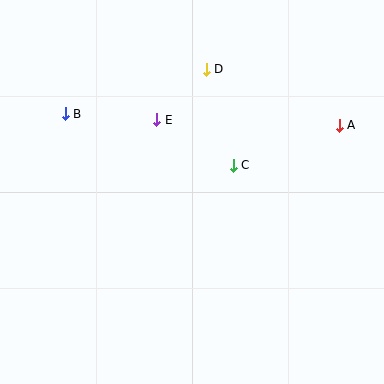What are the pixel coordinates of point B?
Point B is at (65, 114).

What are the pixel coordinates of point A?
Point A is at (339, 125).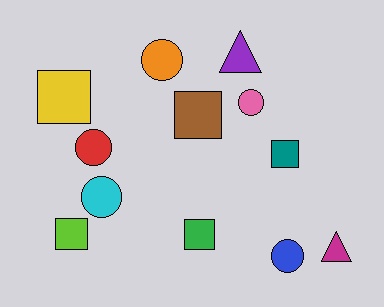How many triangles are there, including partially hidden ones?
There are 2 triangles.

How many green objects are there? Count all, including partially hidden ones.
There is 1 green object.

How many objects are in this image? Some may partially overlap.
There are 12 objects.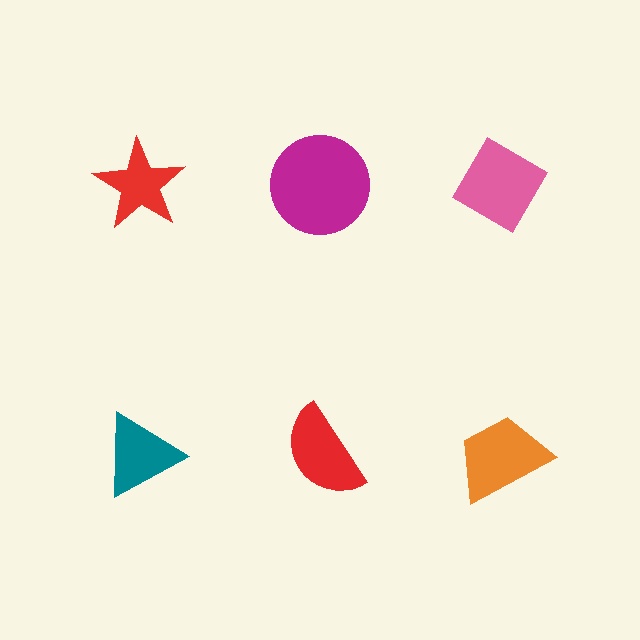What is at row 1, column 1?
A red star.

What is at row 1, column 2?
A magenta circle.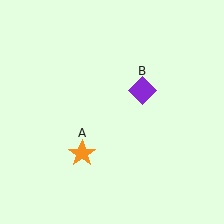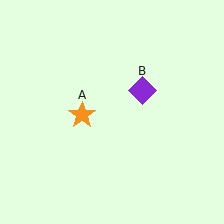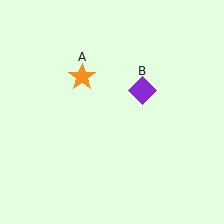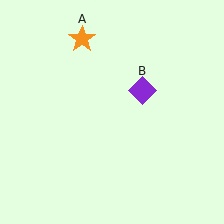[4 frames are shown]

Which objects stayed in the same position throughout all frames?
Purple diamond (object B) remained stationary.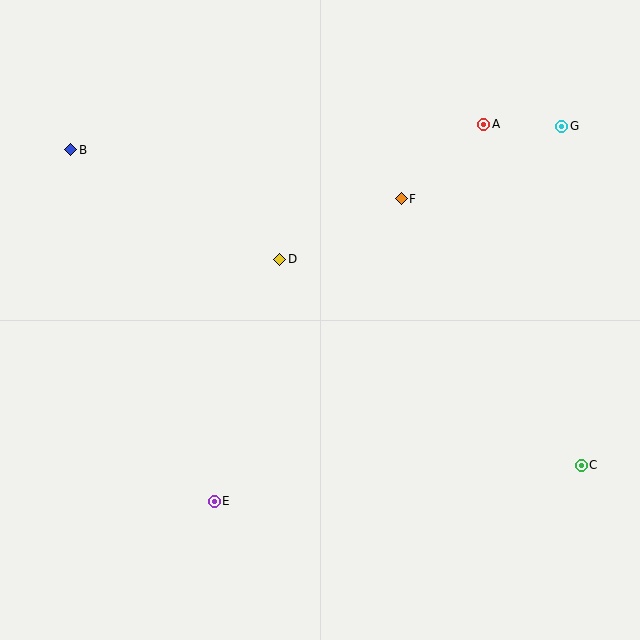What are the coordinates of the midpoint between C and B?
The midpoint between C and B is at (326, 308).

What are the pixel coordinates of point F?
Point F is at (401, 199).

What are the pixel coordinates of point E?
Point E is at (214, 501).